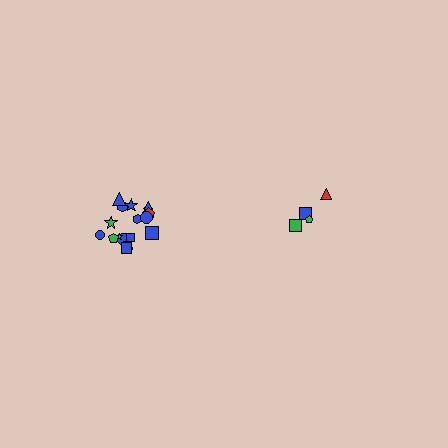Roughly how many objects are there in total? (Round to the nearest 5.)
Roughly 20 objects in total.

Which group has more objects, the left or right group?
The left group.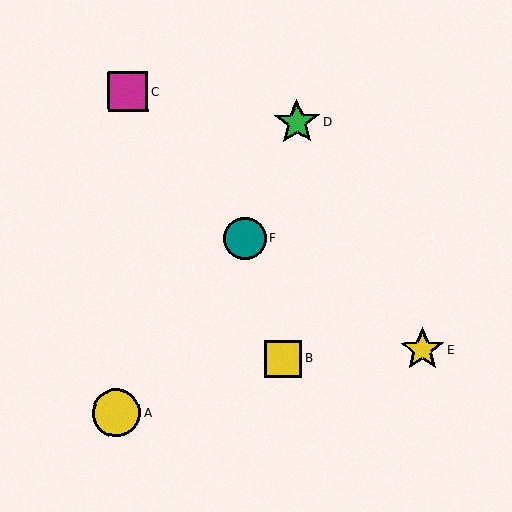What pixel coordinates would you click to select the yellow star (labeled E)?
Click at (422, 350) to select the yellow star E.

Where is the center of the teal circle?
The center of the teal circle is at (245, 239).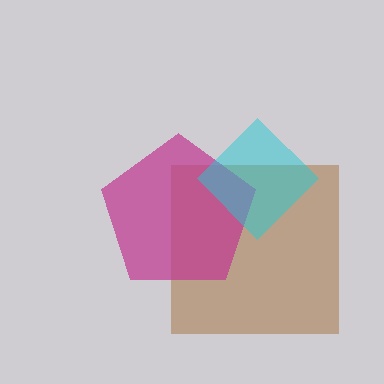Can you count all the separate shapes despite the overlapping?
Yes, there are 3 separate shapes.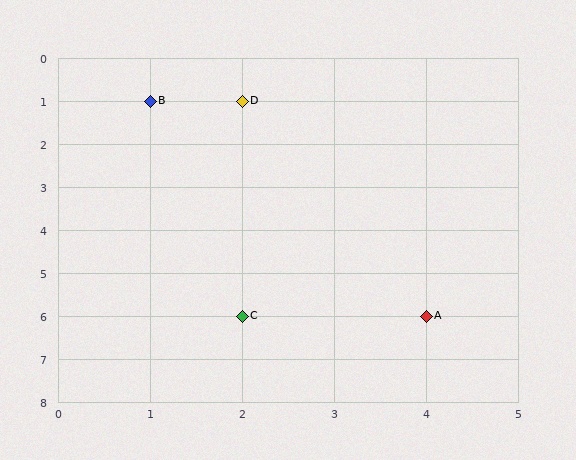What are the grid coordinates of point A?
Point A is at grid coordinates (4, 6).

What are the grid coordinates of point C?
Point C is at grid coordinates (2, 6).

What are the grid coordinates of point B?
Point B is at grid coordinates (1, 1).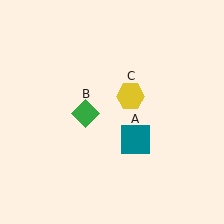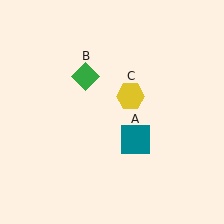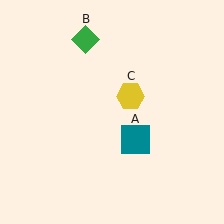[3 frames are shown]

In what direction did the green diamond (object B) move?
The green diamond (object B) moved up.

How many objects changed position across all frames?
1 object changed position: green diamond (object B).